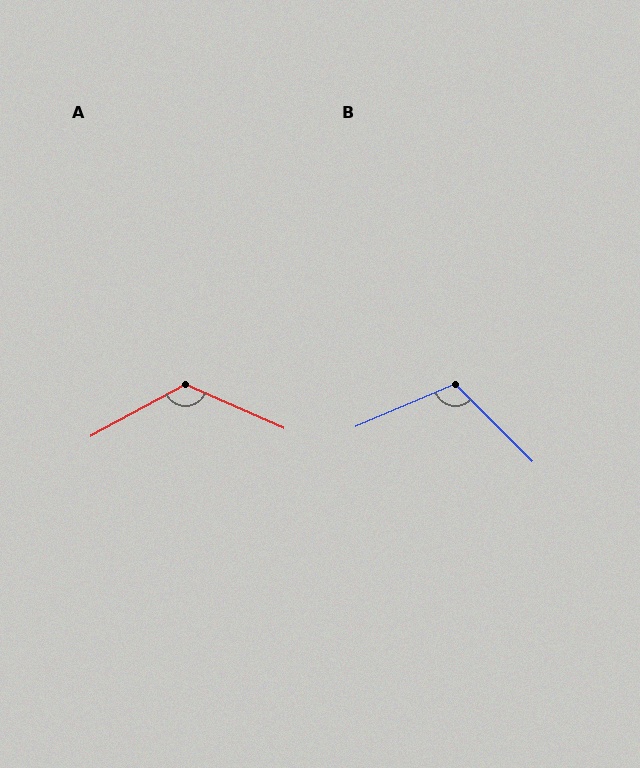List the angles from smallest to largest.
B (112°), A (128°).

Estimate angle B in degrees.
Approximately 112 degrees.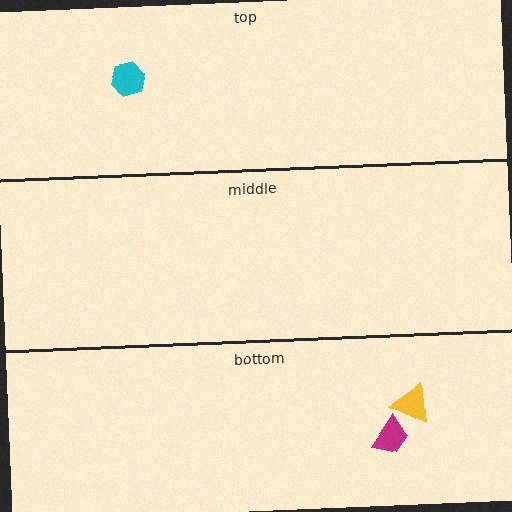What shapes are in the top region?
The cyan hexagon.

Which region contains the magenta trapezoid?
The bottom region.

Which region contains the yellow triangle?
The bottom region.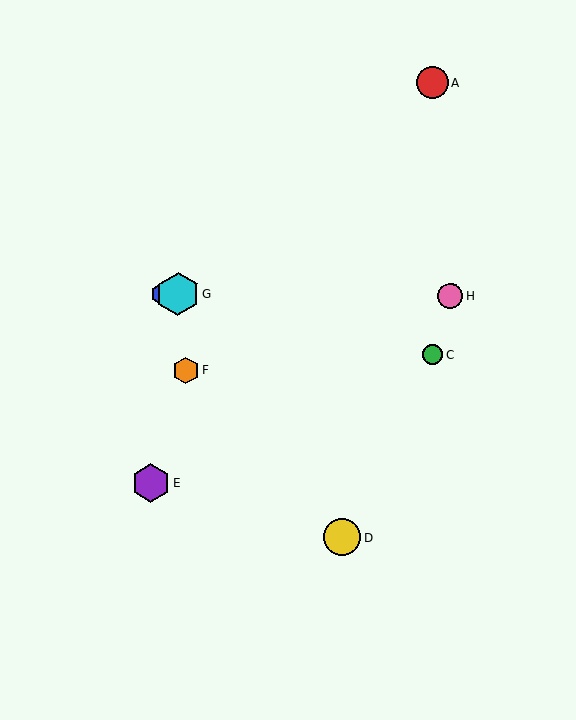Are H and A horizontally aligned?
No, H is at y≈296 and A is at y≈83.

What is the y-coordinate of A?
Object A is at y≈83.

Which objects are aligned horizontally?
Objects B, G, H are aligned horizontally.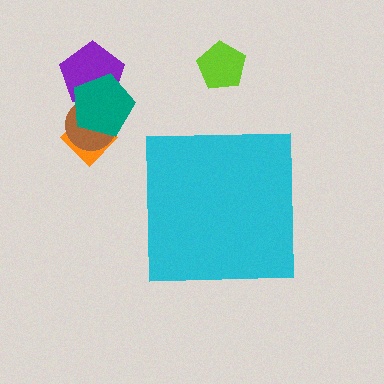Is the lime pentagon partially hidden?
No, the lime pentagon is fully visible.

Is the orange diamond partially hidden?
No, the orange diamond is fully visible.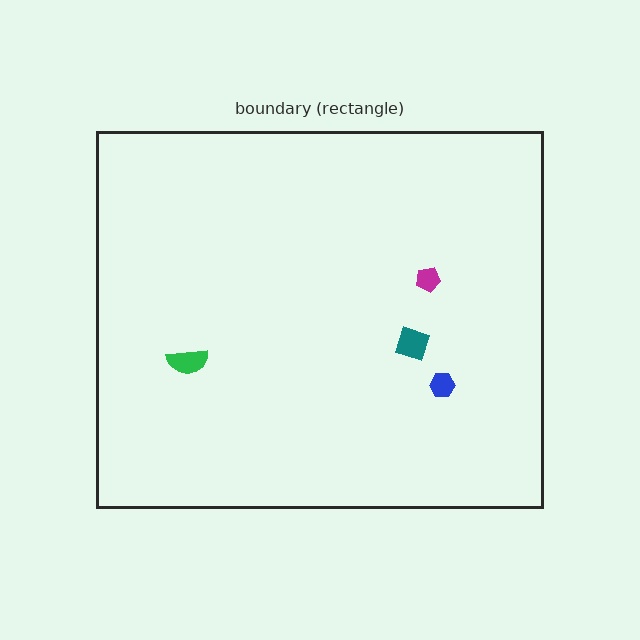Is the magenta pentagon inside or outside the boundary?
Inside.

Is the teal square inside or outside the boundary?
Inside.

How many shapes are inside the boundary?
4 inside, 0 outside.